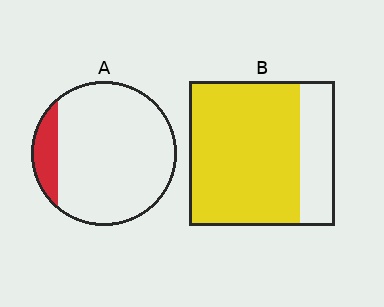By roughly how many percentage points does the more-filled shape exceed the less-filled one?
By roughly 65 percentage points (B over A).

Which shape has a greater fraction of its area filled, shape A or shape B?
Shape B.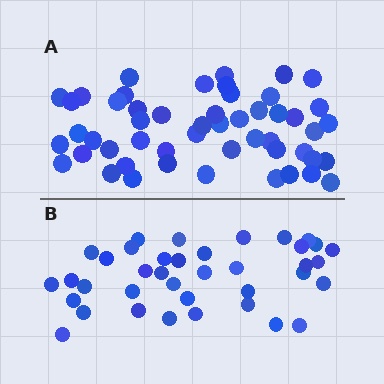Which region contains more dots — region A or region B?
Region A (the top region) has more dots.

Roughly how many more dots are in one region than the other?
Region A has approximately 15 more dots than region B.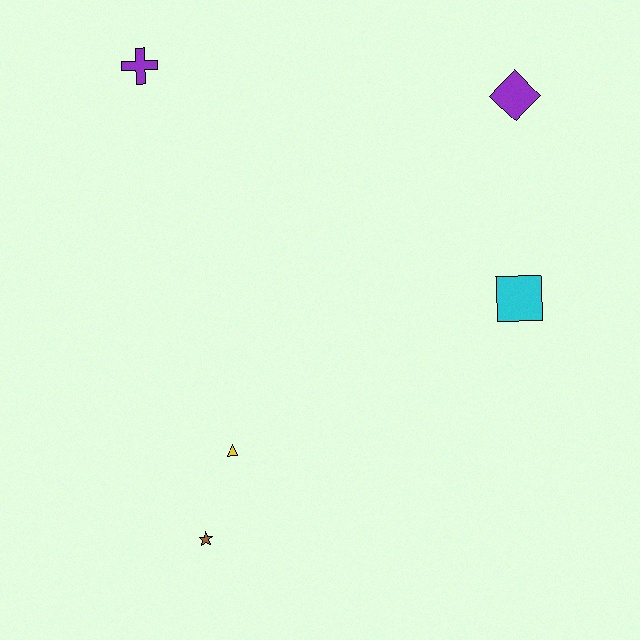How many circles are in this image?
There are no circles.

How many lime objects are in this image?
There are no lime objects.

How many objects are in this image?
There are 5 objects.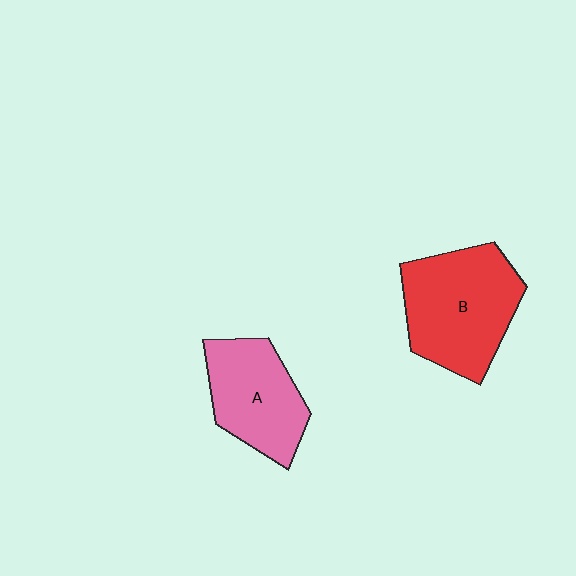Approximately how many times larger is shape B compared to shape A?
Approximately 1.3 times.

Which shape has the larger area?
Shape B (red).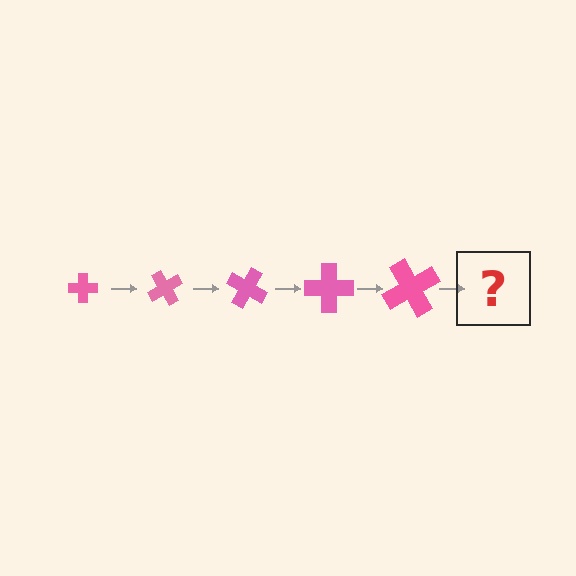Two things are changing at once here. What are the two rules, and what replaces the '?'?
The two rules are that the cross grows larger each step and it rotates 60 degrees each step. The '?' should be a cross, larger than the previous one and rotated 300 degrees from the start.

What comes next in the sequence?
The next element should be a cross, larger than the previous one and rotated 300 degrees from the start.